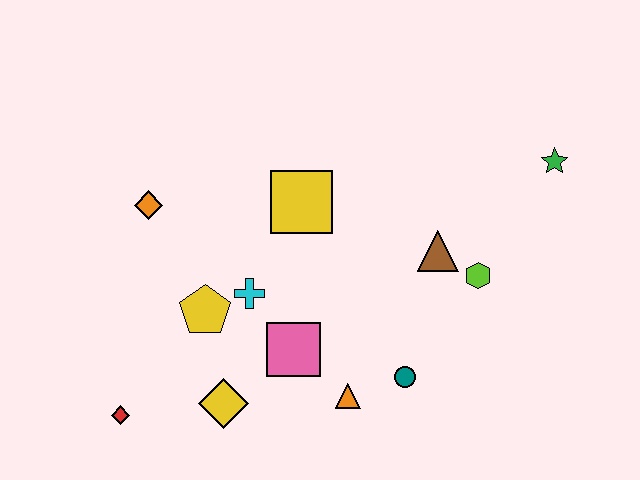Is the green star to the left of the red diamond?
No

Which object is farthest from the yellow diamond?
The green star is farthest from the yellow diamond.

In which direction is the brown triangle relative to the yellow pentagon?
The brown triangle is to the right of the yellow pentagon.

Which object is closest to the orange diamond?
The yellow pentagon is closest to the orange diamond.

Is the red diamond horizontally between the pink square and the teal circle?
No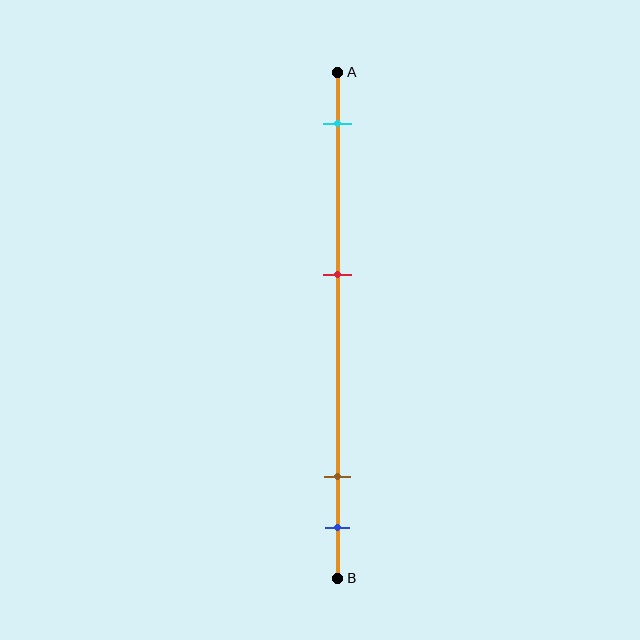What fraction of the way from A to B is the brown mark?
The brown mark is approximately 80% (0.8) of the way from A to B.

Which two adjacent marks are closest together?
The brown and blue marks are the closest adjacent pair.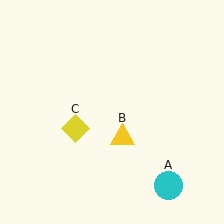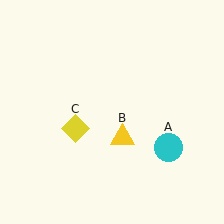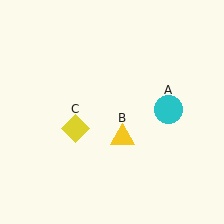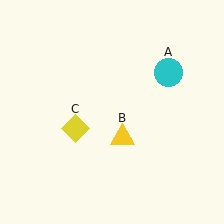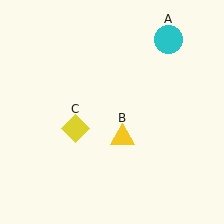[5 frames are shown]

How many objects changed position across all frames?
1 object changed position: cyan circle (object A).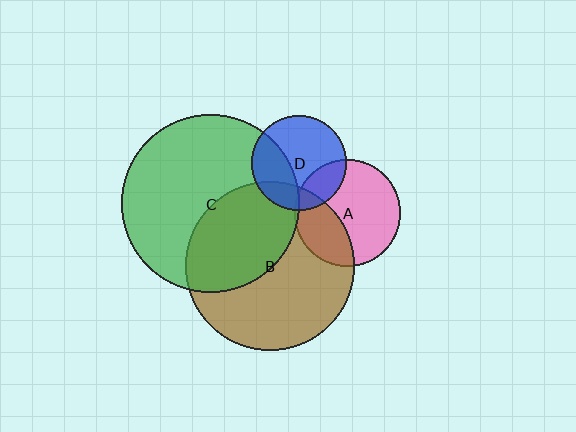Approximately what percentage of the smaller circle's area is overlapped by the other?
Approximately 20%.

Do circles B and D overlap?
Yes.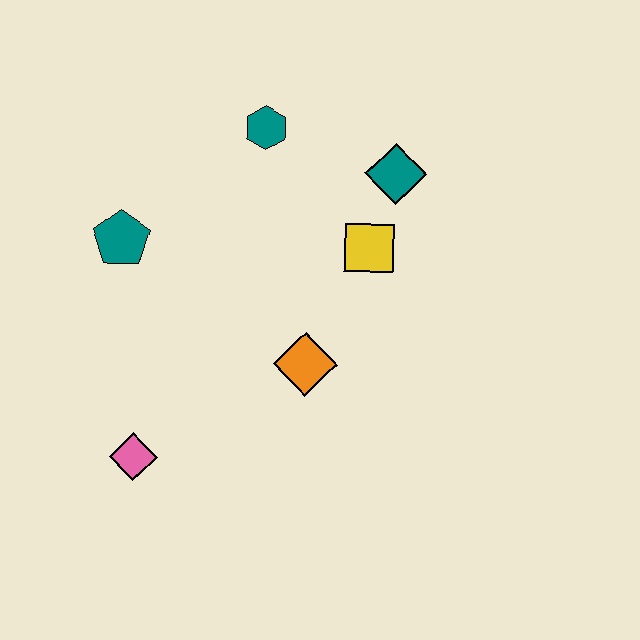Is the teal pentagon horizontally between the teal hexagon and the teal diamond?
No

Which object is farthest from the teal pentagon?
The teal diamond is farthest from the teal pentagon.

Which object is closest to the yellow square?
The teal diamond is closest to the yellow square.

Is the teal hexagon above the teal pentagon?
Yes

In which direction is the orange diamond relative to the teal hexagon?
The orange diamond is below the teal hexagon.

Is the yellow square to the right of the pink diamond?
Yes